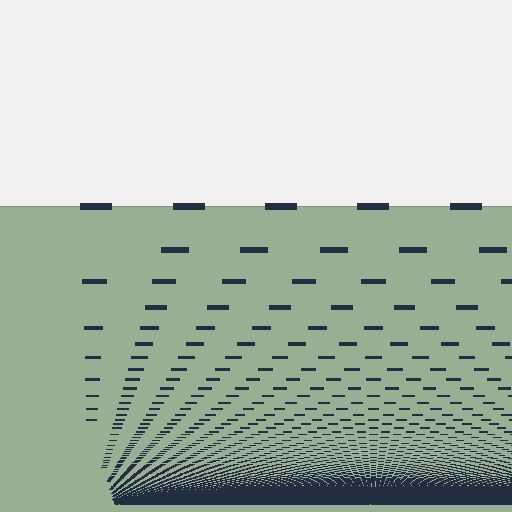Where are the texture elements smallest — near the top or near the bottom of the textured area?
Near the bottom.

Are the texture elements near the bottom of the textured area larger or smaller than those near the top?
Smaller. The gradient is inverted — elements near the bottom are smaller and denser.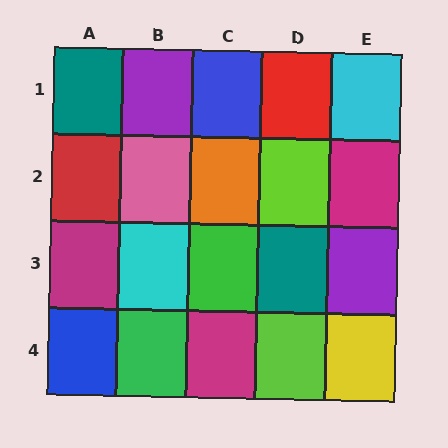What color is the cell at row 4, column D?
Lime.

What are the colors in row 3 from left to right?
Magenta, cyan, green, teal, purple.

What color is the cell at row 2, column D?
Lime.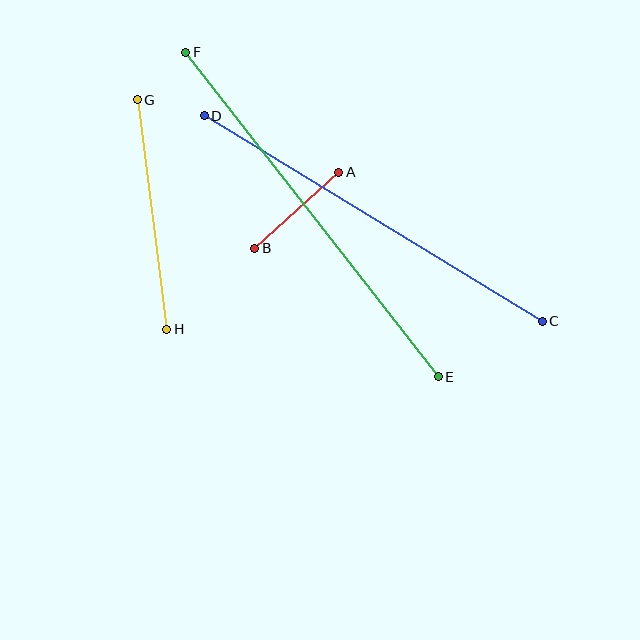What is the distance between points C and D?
The distance is approximately 395 pixels.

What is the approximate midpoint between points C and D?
The midpoint is at approximately (373, 219) pixels.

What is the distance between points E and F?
The distance is approximately 411 pixels.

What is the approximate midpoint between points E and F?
The midpoint is at approximately (312, 215) pixels.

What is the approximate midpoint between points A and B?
The midpoint is at approximately (297, 210) pixels.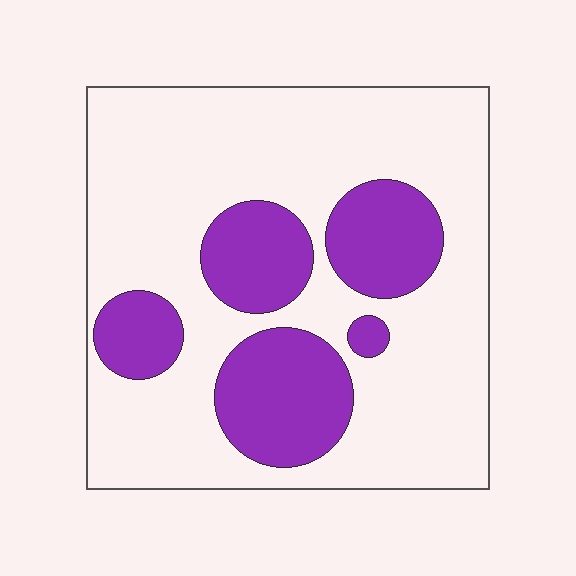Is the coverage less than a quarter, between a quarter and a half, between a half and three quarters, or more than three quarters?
Between a quarter and a half.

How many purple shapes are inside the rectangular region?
5.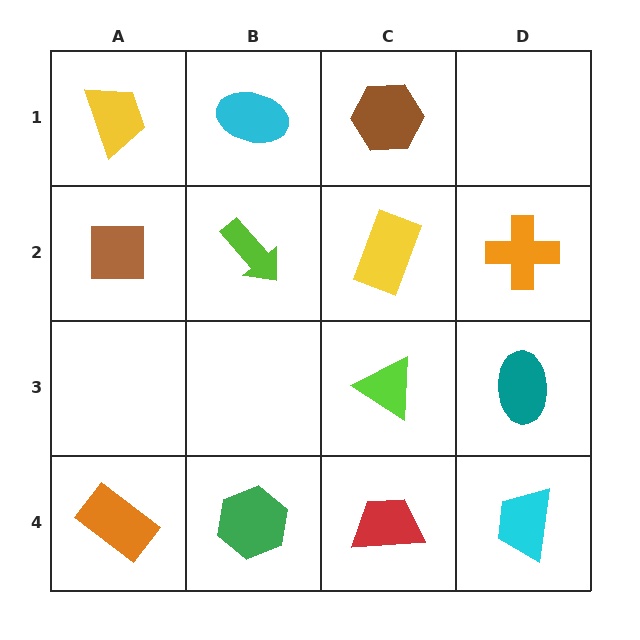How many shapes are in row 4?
4 shapes.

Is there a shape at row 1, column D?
No, that cell is empty.